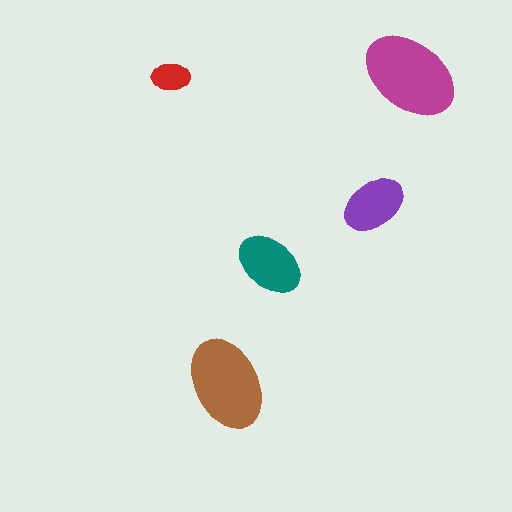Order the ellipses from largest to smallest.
the magenta one, the brown one, the teal one, the purple one, the red one.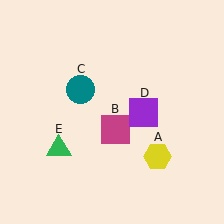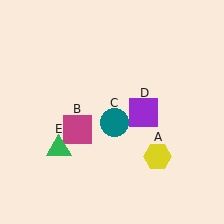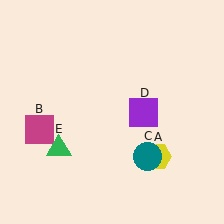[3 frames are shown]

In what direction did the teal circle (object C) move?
The teal circle (object C) moved down and to the right.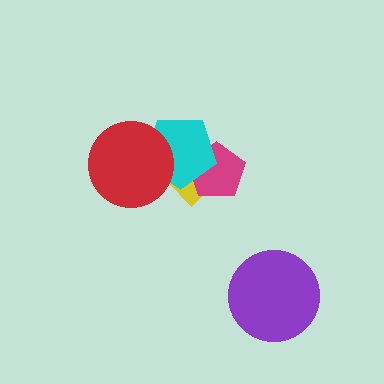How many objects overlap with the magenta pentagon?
2 objects overlap with the magenta pentagon.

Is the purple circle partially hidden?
No, no other shape covers it.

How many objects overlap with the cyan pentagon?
3 objects overlap with the cyan pentagon.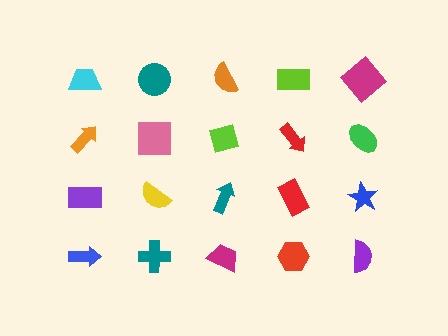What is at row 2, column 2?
A pink square.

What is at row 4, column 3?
A magenta trapezoid.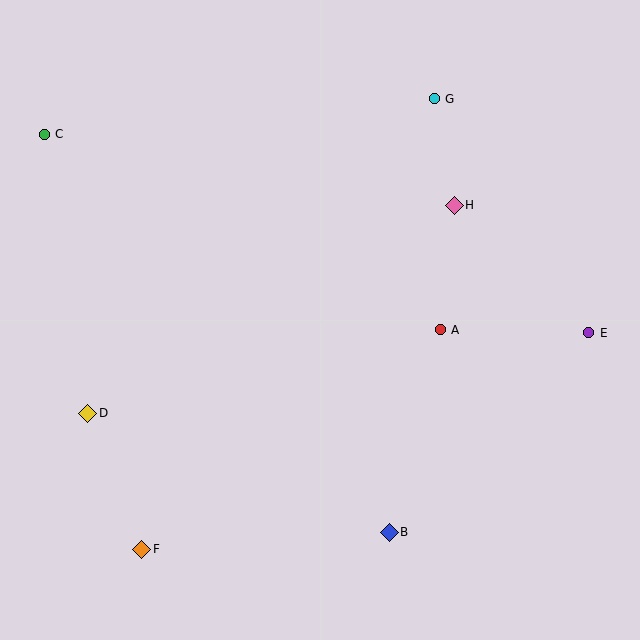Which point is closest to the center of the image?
Point A at (440, 330) is closest to the center.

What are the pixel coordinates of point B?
Point B is at (389, 532).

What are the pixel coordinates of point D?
Point D is at (88, 413).